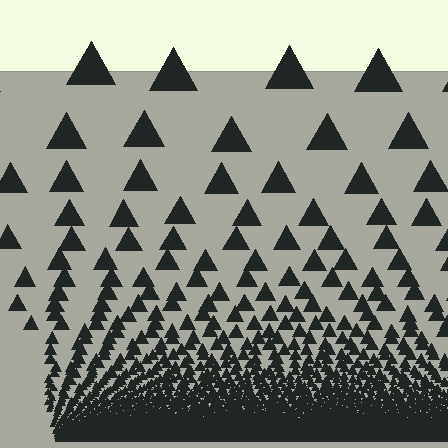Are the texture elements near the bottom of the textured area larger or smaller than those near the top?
Smaller. The gradient is inverted — elements near the bottom are smaller and denser.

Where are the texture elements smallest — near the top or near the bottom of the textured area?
Near the bottom.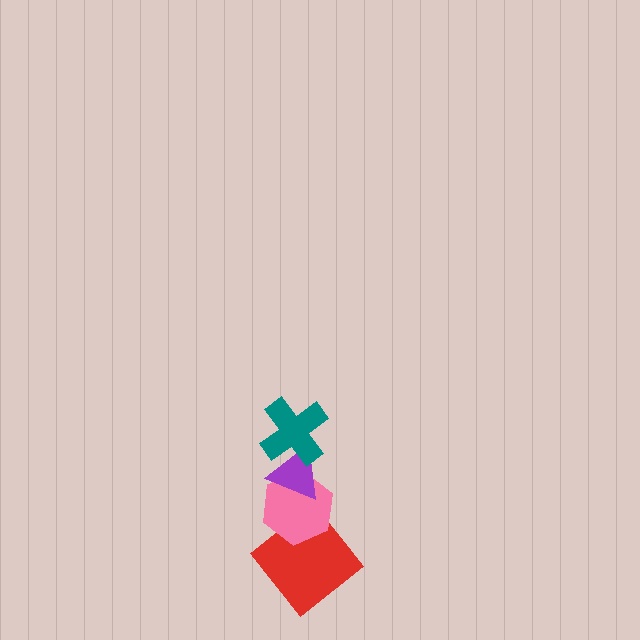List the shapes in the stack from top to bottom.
From top to bottom: the teal cross, the purple triangle, the pink hexagon, the red diamond.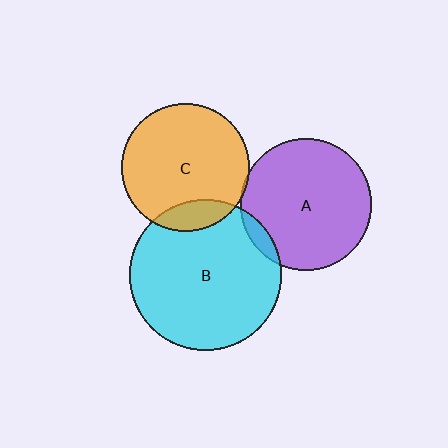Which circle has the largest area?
Circle B (cyan).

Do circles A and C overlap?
Yes.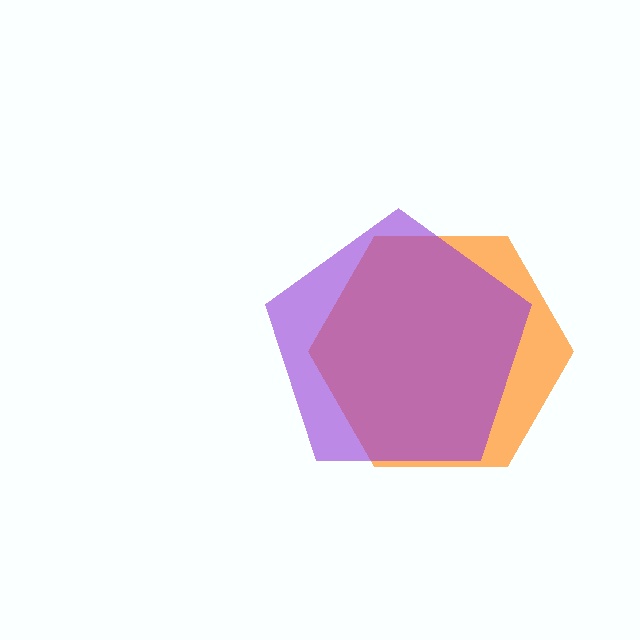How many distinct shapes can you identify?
There are 2 distinct shapes: an orange hexagon, a purple pentagon.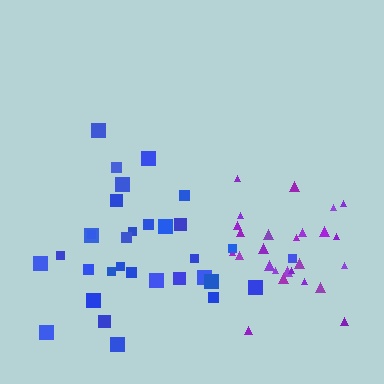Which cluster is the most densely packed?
Purple.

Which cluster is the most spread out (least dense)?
Blue.